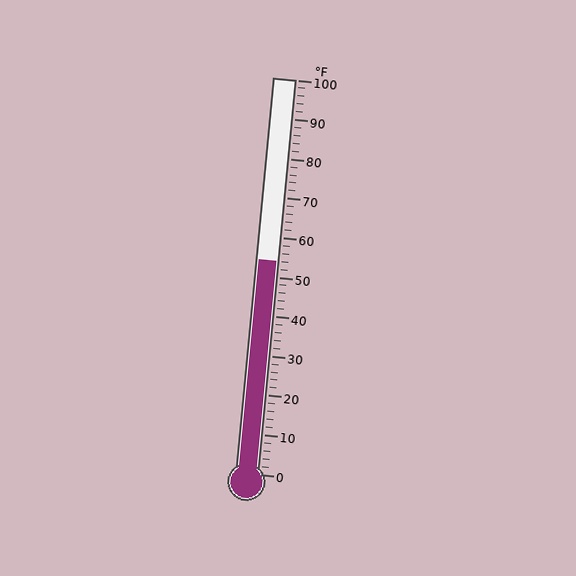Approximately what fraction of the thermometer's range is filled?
The thermometer is filled to approximately 55% of its range.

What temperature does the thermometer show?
The thermometer shows approximately 54°F.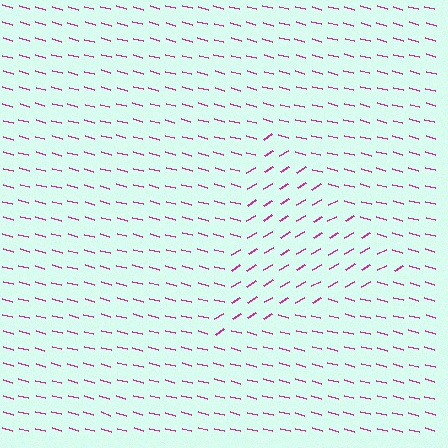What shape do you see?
I see a triangle.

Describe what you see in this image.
The image is filled with small magenta line segments. A triangle region in the image has lines oriented differently from the surrounding lines, creating a visible texture boundary.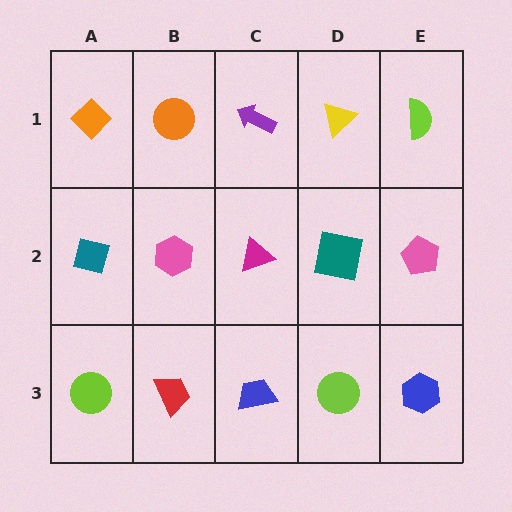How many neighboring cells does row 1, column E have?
2.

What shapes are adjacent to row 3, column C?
A magenta triangle (row 2, column C), a red trapezoid (row 3, column B), a lime circle (row 3, column D).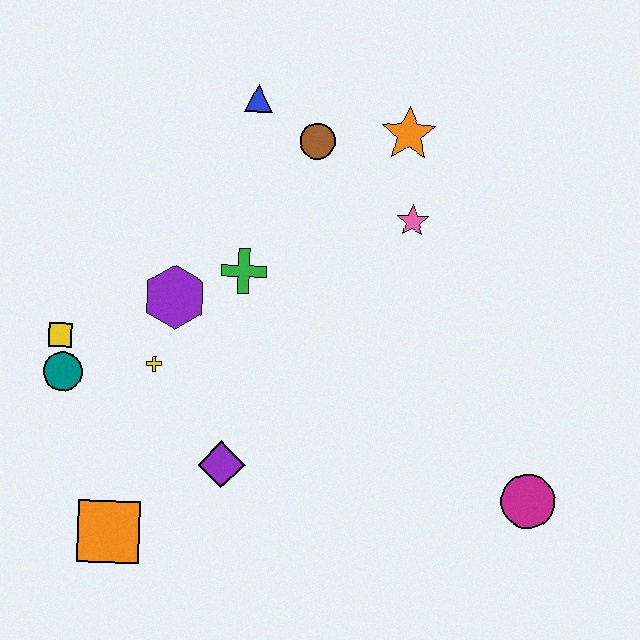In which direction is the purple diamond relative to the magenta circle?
The purple diamond is to the left of the magenta circle.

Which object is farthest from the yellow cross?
The magenta circle is farthest from the yellow cross.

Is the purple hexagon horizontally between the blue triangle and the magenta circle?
No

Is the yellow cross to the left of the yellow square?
No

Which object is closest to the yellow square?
The teal circle is closest to the yellow square.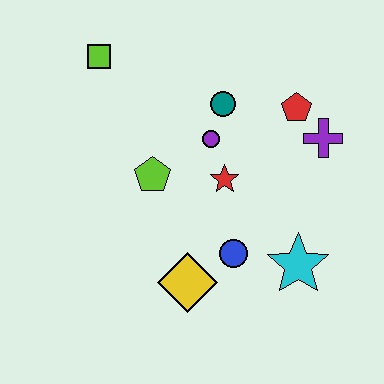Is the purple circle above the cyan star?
Yes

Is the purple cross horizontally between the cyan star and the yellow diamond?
No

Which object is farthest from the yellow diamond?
The lime square is farthest from the yellow diamond.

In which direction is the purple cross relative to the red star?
The purple cross is to the right of the red star.